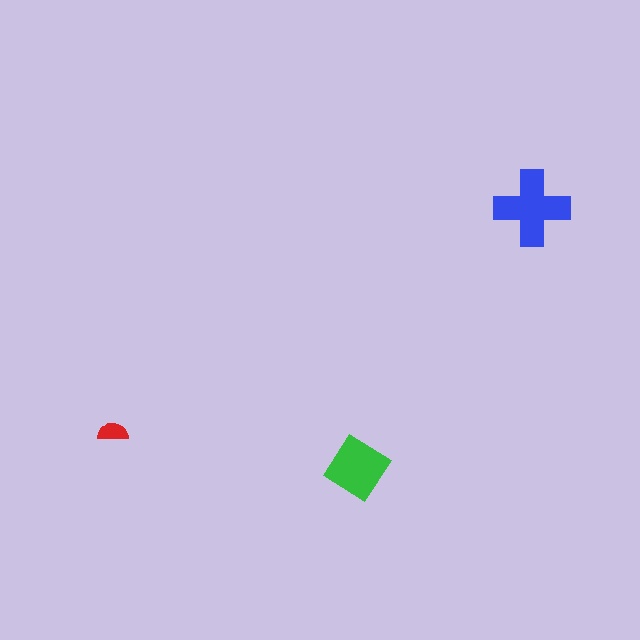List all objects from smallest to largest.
The red semicircle, the green diamond, the blue cross.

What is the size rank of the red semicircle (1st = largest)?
3rd.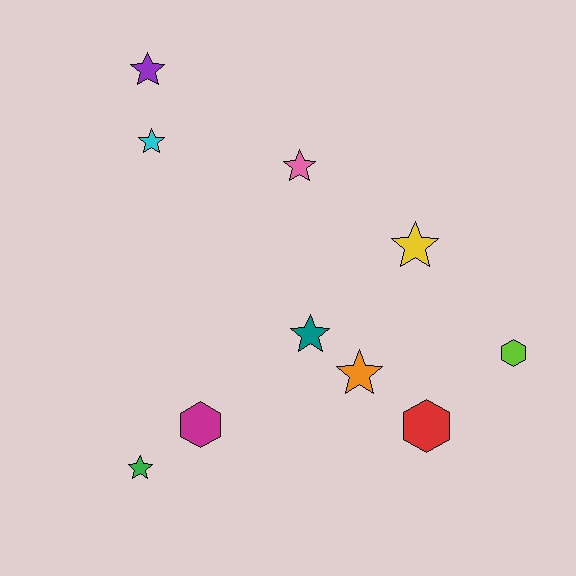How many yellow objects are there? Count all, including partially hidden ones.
There is 1 yellow object.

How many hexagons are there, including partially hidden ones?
There are 3 hexagons.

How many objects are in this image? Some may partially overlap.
There are 10 objects.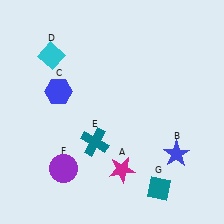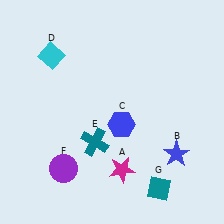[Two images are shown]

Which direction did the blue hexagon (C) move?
The blue hexagon (C) moved right.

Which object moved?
The blue hexagon (C) moved right.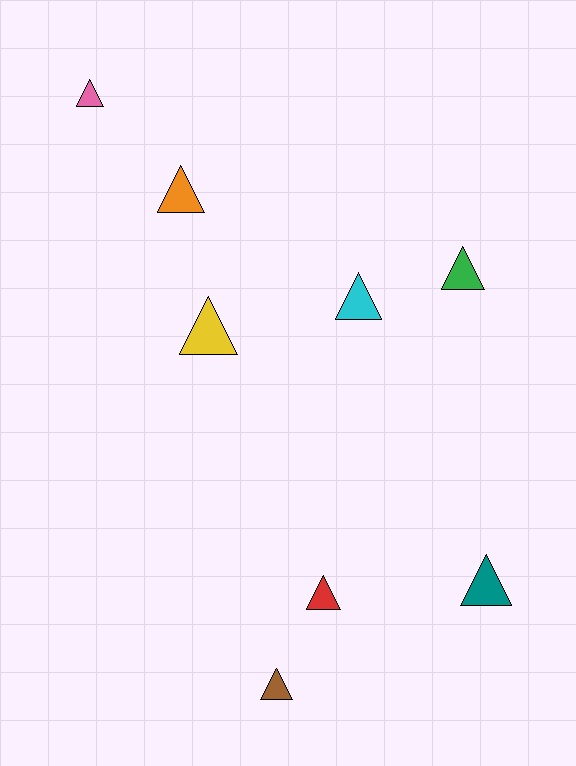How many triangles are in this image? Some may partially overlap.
There are 8 triangles.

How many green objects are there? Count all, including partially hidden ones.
There is 1 green object.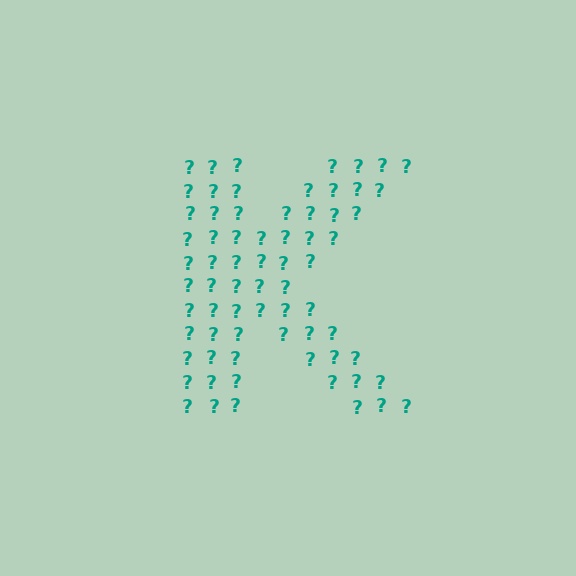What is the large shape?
The large shape is the letter K.